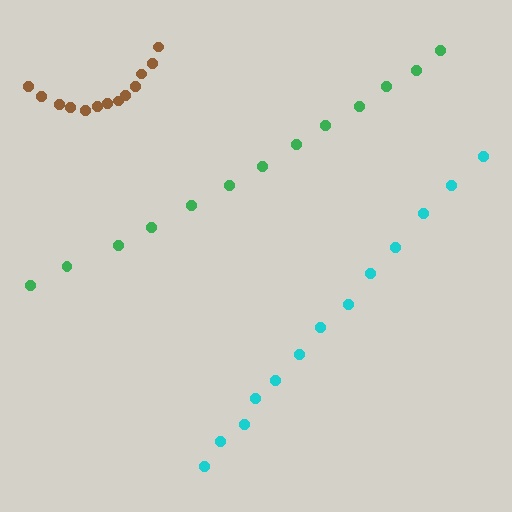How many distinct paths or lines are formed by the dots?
There are 3 distinct paths.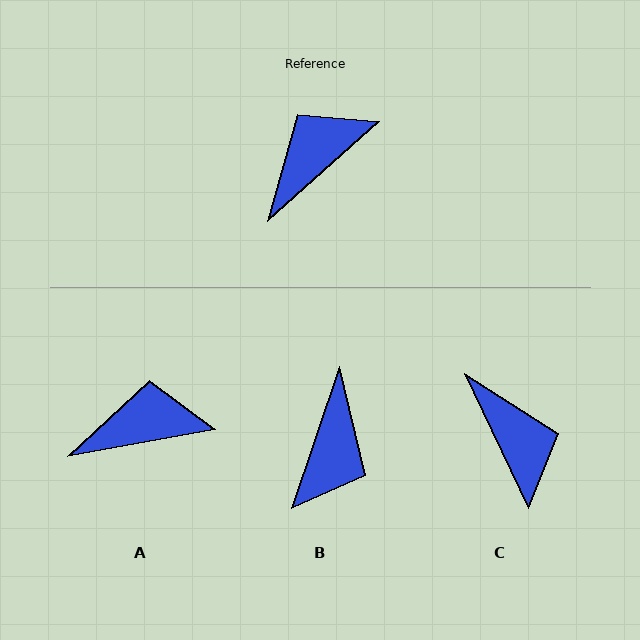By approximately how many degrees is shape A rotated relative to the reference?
Approximately 32 degrees clockwise.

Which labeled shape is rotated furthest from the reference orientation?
B, about 151 degrees away.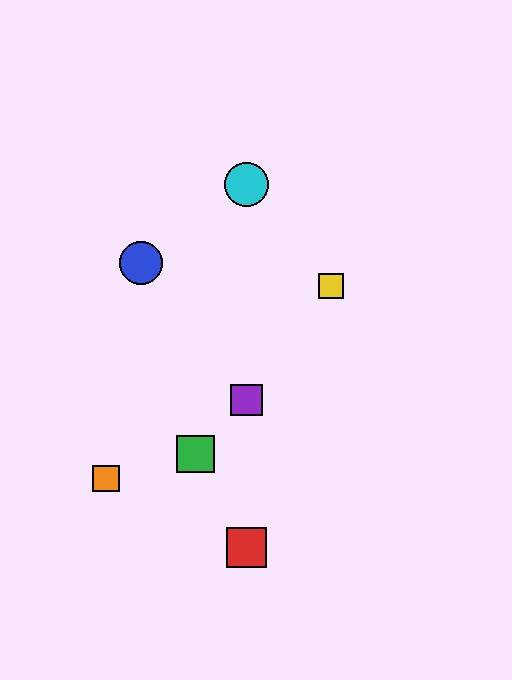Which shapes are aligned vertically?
The red square, the purple square, the cyan circle are aligned vertically.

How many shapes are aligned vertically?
3 shapes (the red square, the purple square, the cyan circle) are aligned vertically.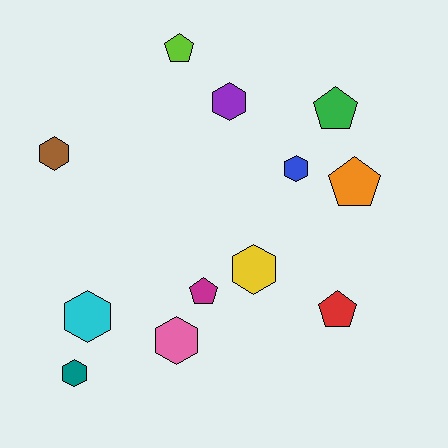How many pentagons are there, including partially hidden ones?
There are 5 pentagons.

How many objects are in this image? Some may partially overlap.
There are 12 objects.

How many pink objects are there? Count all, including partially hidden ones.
There is 1 pink object.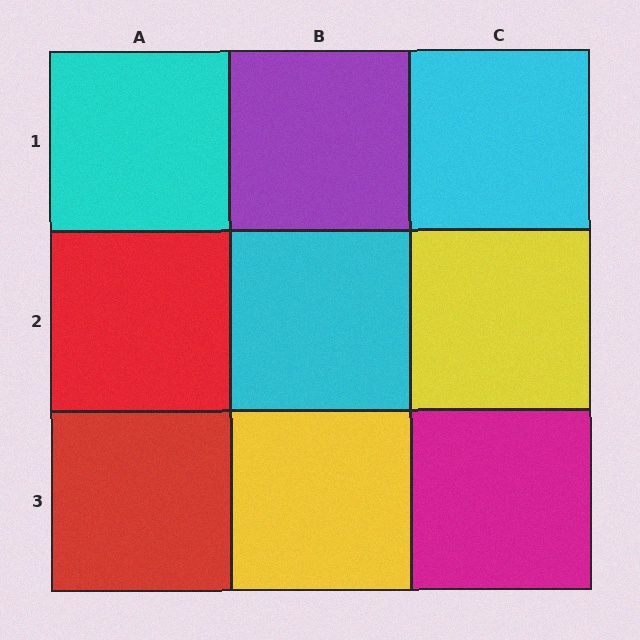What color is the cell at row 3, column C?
Magenta.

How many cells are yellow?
2 cells are yellow.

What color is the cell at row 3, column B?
Yellow.